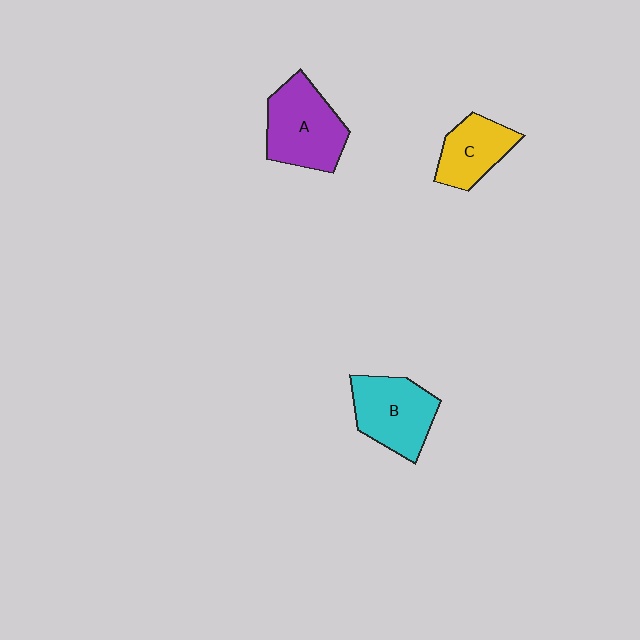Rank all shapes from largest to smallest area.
From largest to smallest: A (purple), B (cyan), C (yellow).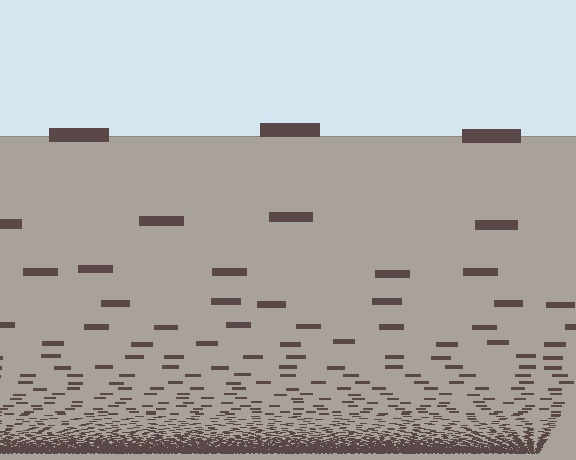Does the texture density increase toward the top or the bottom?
Density increases toward the bottom.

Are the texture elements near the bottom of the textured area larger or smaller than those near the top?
Smaller. The gradient is inverted — elements near the bottom are smaller and denser.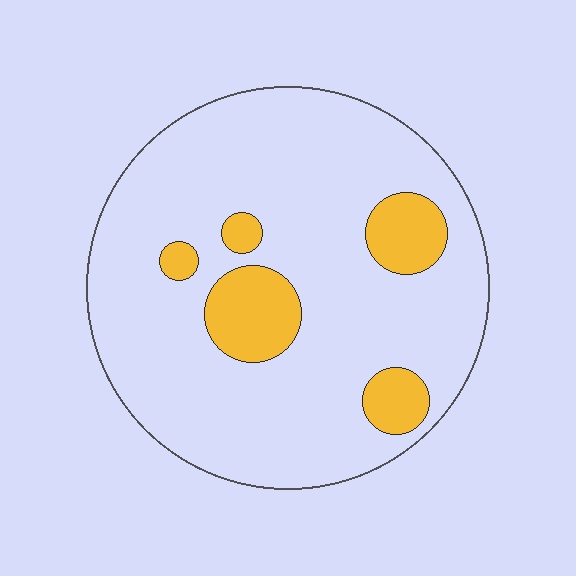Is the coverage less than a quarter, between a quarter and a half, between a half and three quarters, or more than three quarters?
Less than a quarter.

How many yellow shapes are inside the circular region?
5.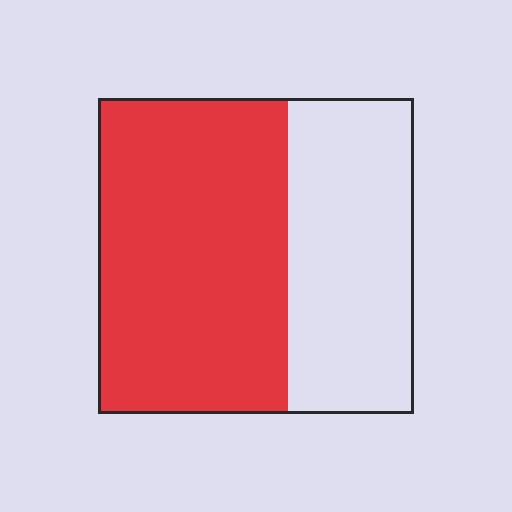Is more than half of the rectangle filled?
Yes.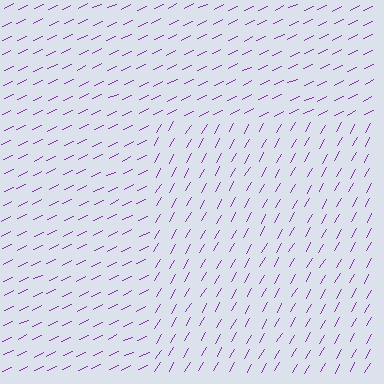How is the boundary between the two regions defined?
The boundary is defined purely by a change in line orientation (approximately 35 degrees difference). All lines are the same color and thickness.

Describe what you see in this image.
The image is filled with small purple line segments. A rectangle region in the image has lines oriented differently from the surrounding lines, creating a visible texture boundary.